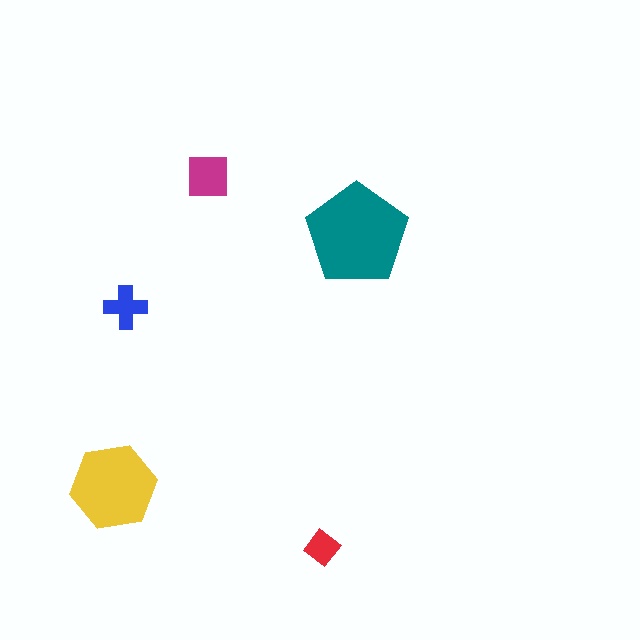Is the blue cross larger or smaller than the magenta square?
Smaller.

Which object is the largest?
The teal pentagon.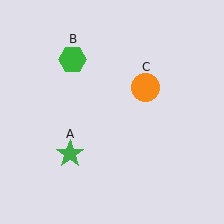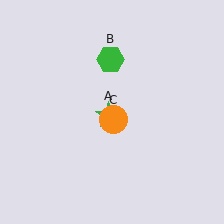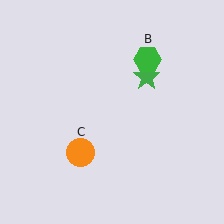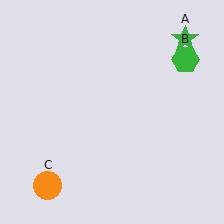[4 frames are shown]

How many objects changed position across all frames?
3 objects changed position: green star (object A), green hexagon (object B), orange circle (object C).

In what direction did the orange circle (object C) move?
The orange circle (object C) moved down and to the left.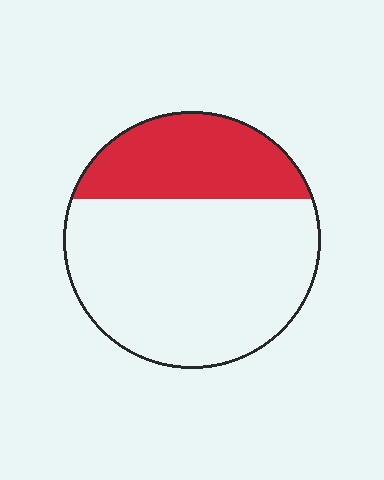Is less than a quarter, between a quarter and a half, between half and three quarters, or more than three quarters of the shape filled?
Between a quarter and a half.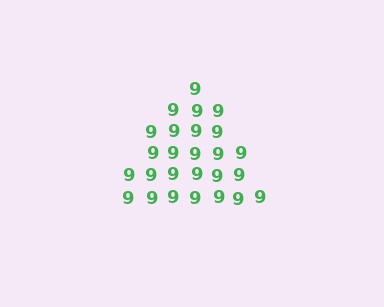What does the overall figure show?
The overall figure shows a triangle.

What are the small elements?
The small elements are digit 9's.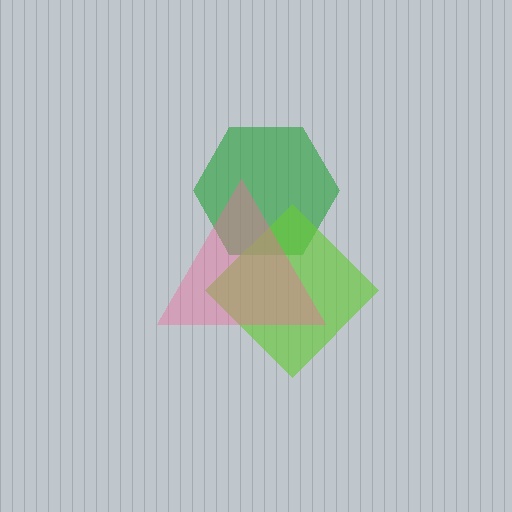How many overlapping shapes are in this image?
There are 3 overlapping shapes in the image.